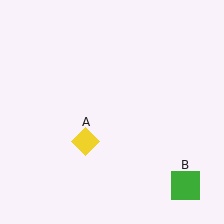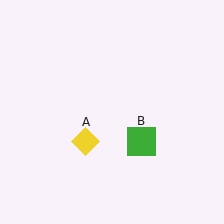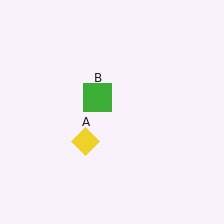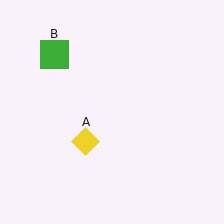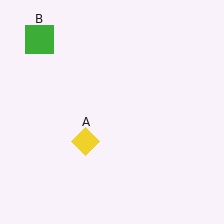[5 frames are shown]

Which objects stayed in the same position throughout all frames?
Yellow diamond (object A) remained stationary.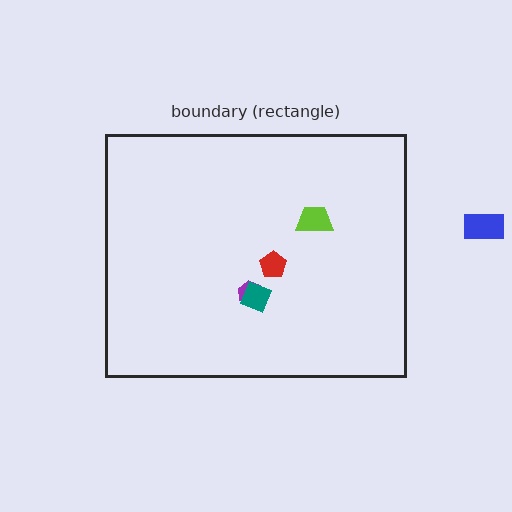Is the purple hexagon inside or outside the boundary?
Inside.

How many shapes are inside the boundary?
4 inside, 1 outside.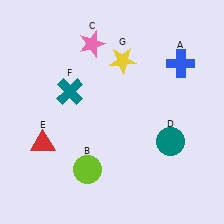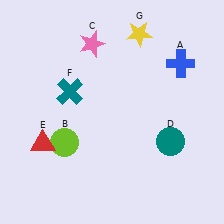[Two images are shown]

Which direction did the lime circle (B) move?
The lime circle (B) moved up.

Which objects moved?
The objects that moved are: the lime circle (B), the yellow star (G).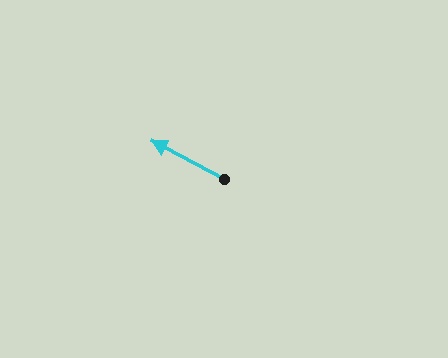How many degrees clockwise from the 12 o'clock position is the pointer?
Approximately 298 degrees.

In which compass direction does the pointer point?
Northwest.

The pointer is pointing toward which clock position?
Roughly 10 o'clock.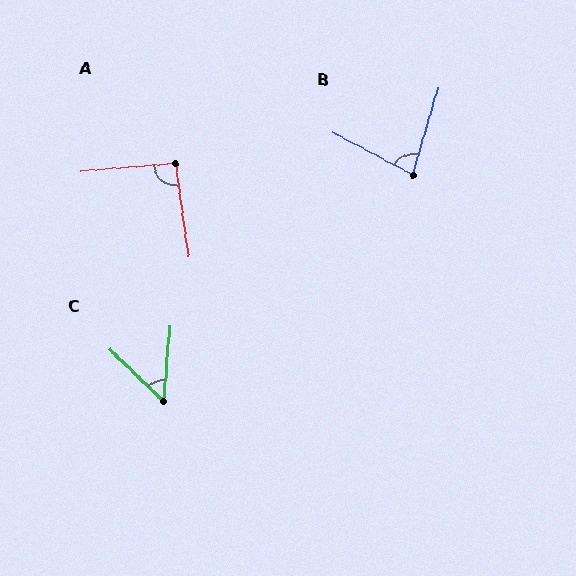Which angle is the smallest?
C, at approximately 51 degrees.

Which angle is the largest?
A, at approximately 93 degrees.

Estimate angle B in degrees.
Approximately 79 degrees.